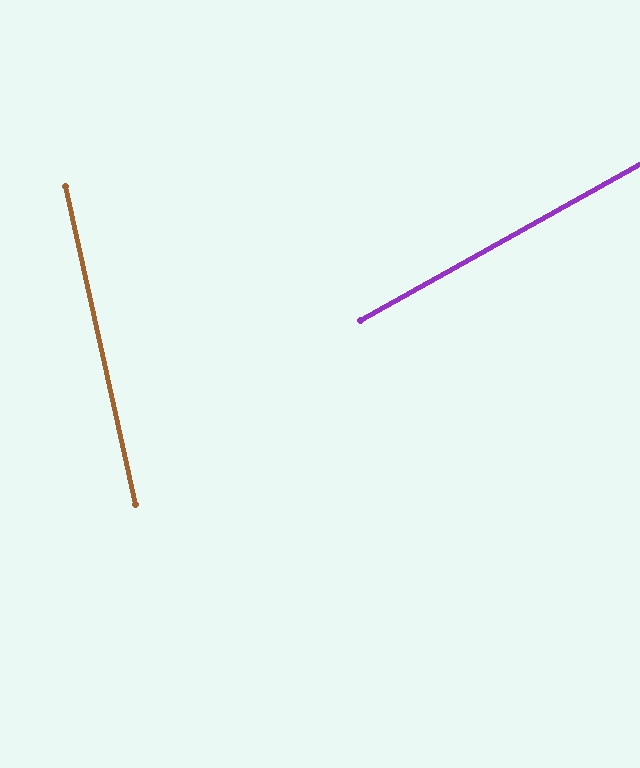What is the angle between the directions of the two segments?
Approximately 73 degrees.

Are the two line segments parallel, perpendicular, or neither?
Neither parallel nor perpendicular — they differ by about 73°.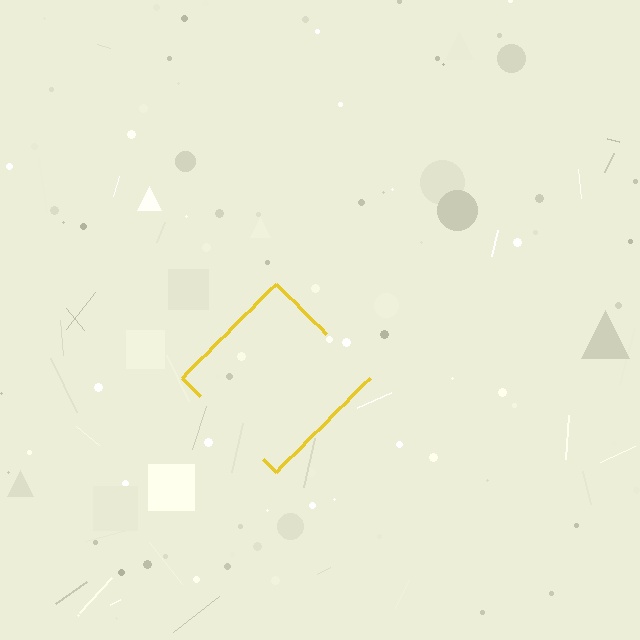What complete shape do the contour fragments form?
The contour fragments form a diamond.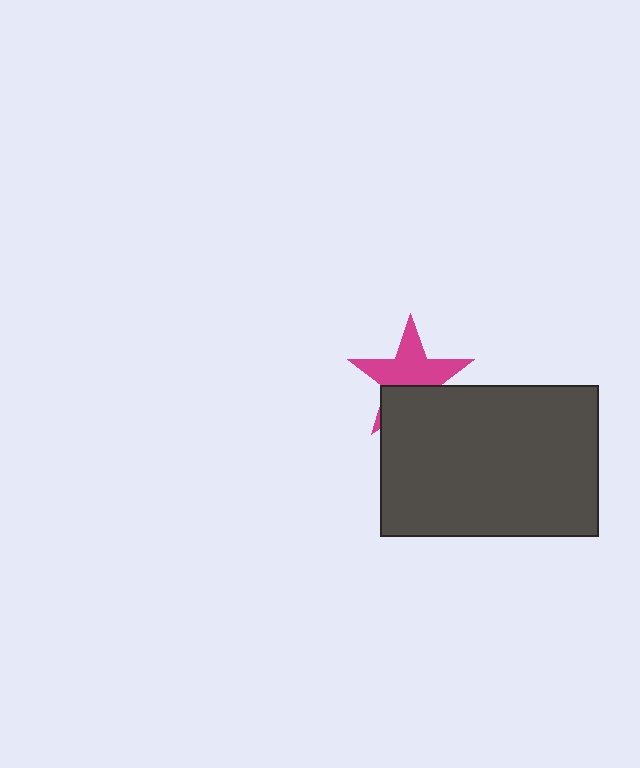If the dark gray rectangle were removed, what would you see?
You would see the complete magenta star.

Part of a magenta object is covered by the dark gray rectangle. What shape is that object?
It is a star.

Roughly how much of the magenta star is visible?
About half of it is visible (roughly 62%).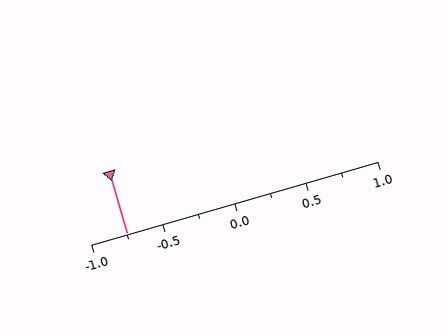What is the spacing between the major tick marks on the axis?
The major ticks are spaced 0.5 apart.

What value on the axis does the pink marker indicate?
The marker indicates approximately -0.75.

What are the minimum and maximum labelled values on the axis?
The axis runs from -1.0 to 1.0.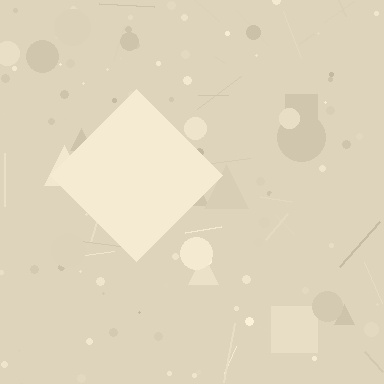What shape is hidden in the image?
A diamond is hidden in the image.